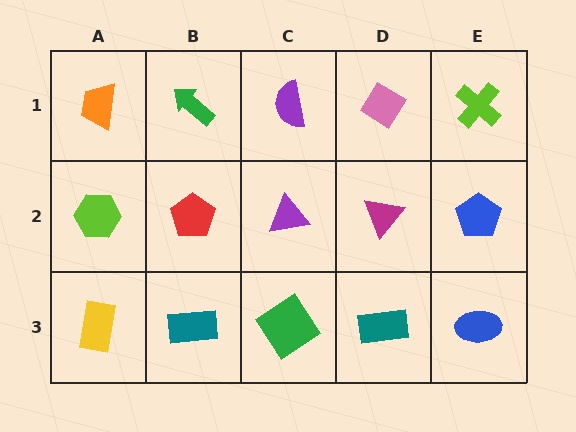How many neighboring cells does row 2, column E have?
3.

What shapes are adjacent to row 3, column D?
A magenta triangle (row 2, column D), a green diamond (row 3, column C), a blue ellipse (row 3, column E).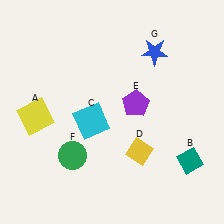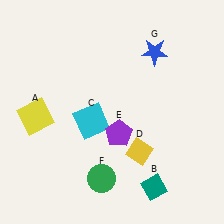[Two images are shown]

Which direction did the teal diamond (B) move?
The teal diamond (B) moved left.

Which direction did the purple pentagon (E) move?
The purple pentagon (E) moved down.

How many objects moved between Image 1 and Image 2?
3 objects moved between the two images.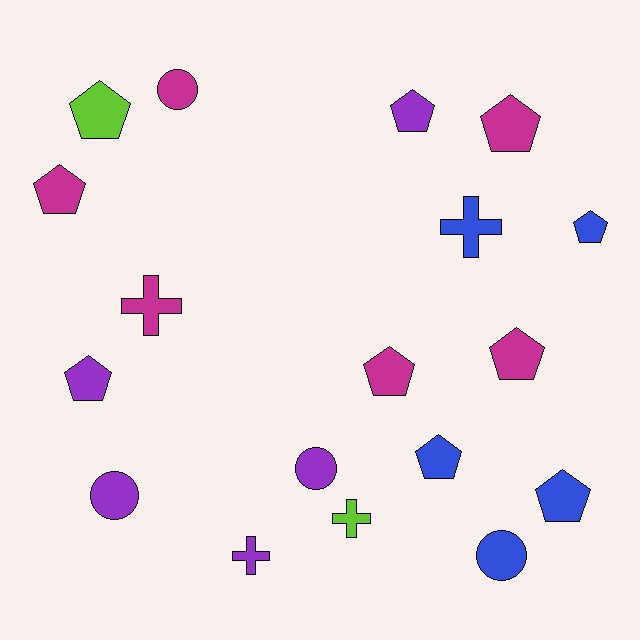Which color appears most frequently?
Magenta, with 6 objects.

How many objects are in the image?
There are 18 objects.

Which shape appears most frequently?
Pentagon, with 10 objects.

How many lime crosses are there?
There is 1 lime cross.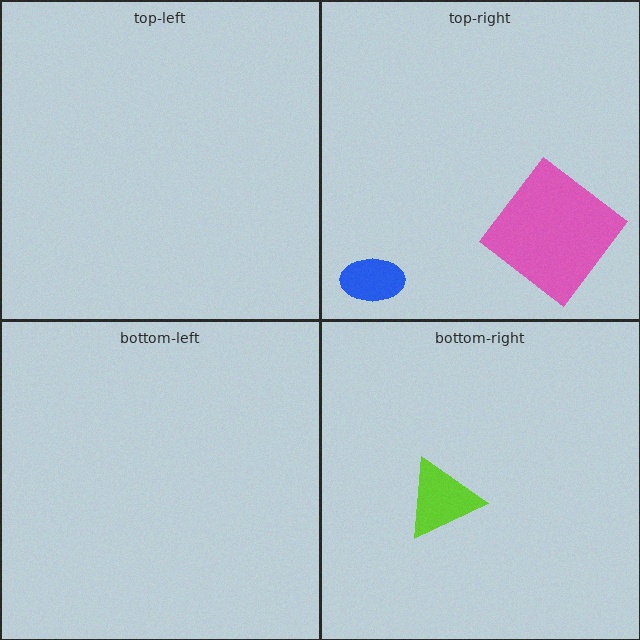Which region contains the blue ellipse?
The top-right region.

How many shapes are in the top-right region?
2.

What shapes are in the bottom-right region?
The lime triangle.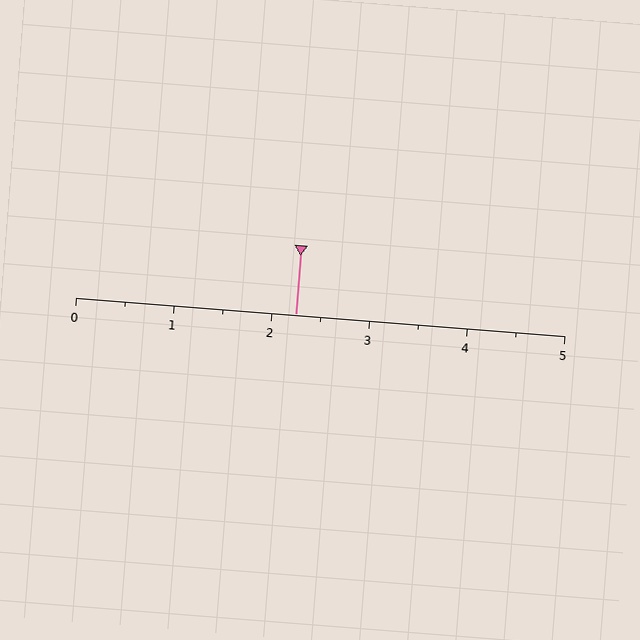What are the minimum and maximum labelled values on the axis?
The axis runs from 0 to 5.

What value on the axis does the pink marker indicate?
The marker indicates approximately 2.2.